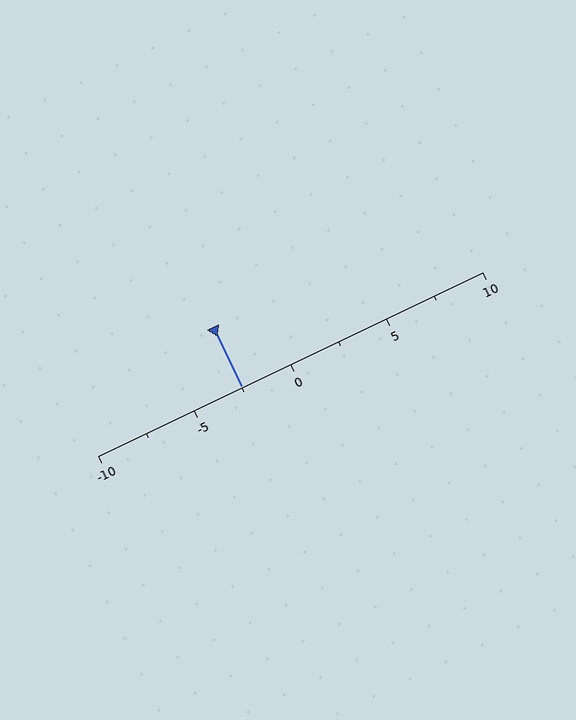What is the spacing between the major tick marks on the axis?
The major ticks are spaced 5 apart.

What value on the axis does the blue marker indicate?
The marker indicates approximately -2.5.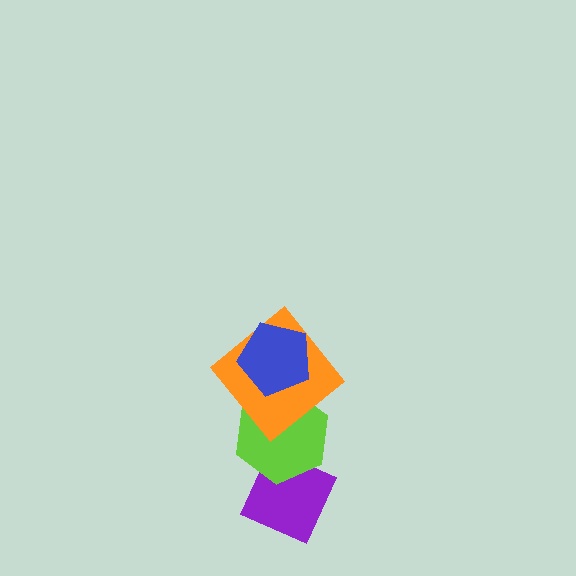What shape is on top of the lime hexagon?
The orange diamond is on top of the lime hexagon.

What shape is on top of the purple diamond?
The lime hexagon is on top of the purple diamond.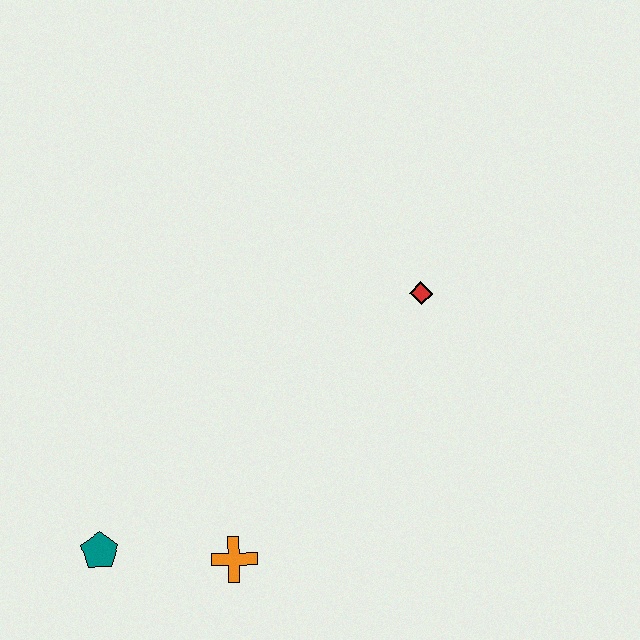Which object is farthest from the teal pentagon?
The red diamond is farthest from the teal pentagon.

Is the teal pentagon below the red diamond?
Yes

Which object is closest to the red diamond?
The orange cross is closest to the red diamond.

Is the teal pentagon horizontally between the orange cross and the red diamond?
No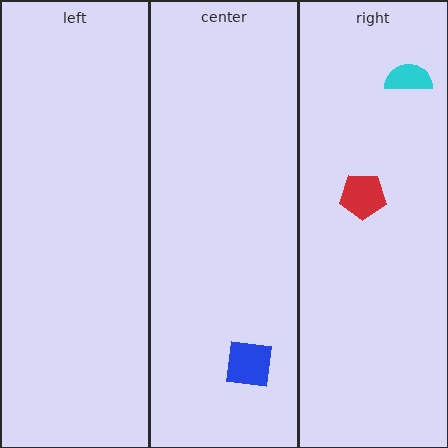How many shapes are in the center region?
1.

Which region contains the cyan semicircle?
The right region.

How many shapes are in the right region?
2.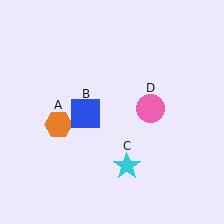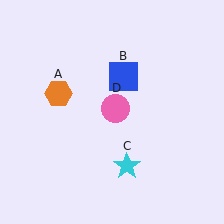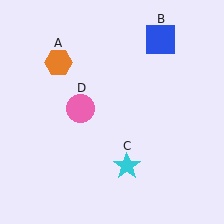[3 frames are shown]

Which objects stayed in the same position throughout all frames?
Cyan star (object C) remained stationary.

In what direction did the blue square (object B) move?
The blue square (object B) moved up and to the right.